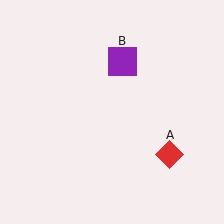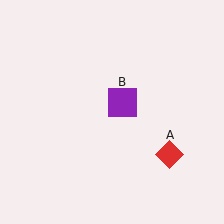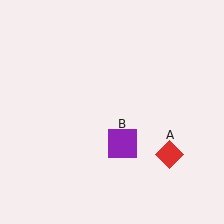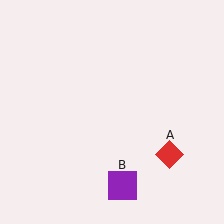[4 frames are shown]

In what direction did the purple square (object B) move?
The purple square (object B) moved down.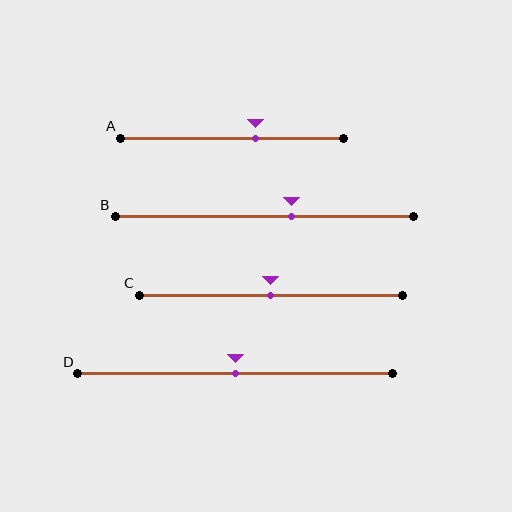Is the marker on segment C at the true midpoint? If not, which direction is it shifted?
Yes, the marker on segment C is at the true midpoint.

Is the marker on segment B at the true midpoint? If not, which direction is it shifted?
No, the marker on segment B is shifted to the right by about 9% of the segment length.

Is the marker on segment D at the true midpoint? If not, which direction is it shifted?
Yes, the marker on segment D is at the true midpoint.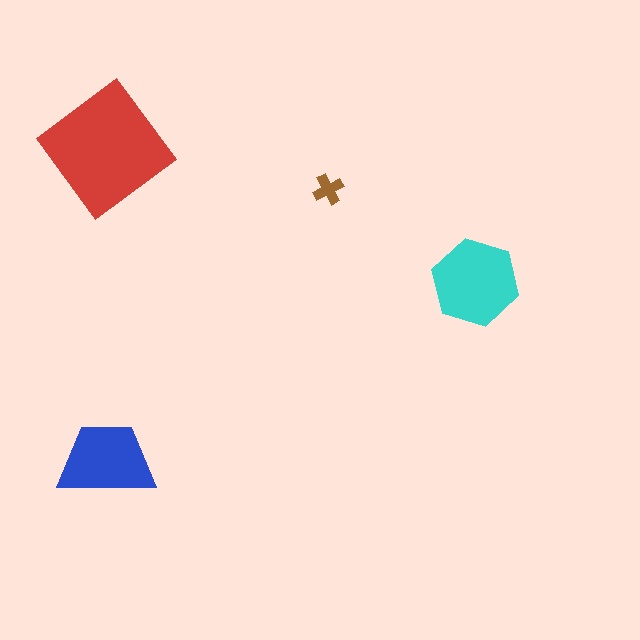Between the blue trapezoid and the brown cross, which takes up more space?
The blue trapezoid.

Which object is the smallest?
The brown cross.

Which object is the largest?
The red diamond.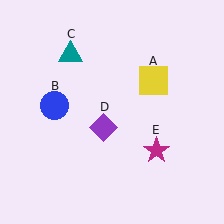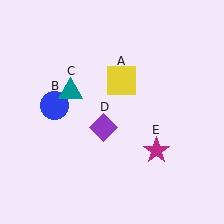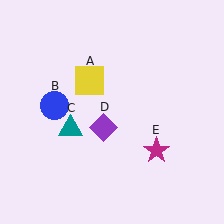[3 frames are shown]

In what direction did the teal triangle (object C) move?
The teal triangle (object C) moved down.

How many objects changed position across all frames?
2 objects changed position: yellow square (object A), teal triangle (object C).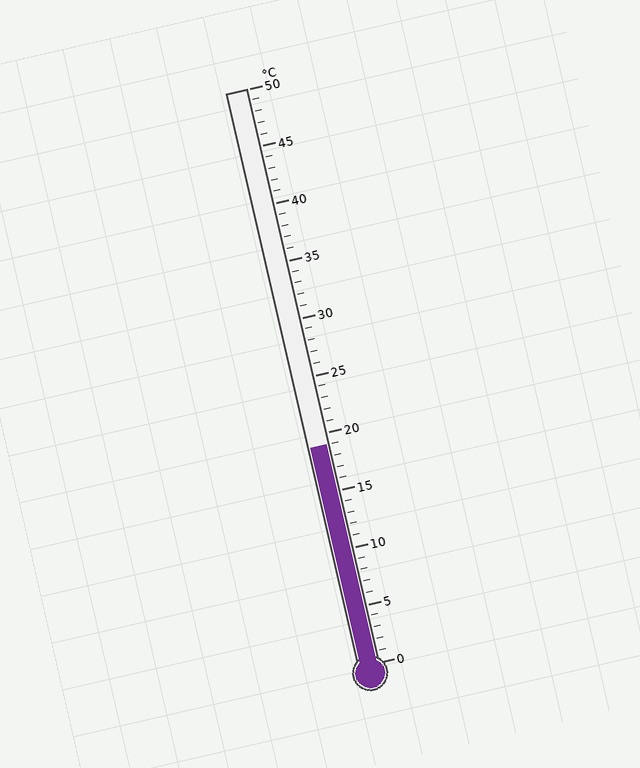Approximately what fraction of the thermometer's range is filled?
The thermometer is filled to approximately 40% of its range.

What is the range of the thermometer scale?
The thermometer scale ranges from 0°C to 50°C.